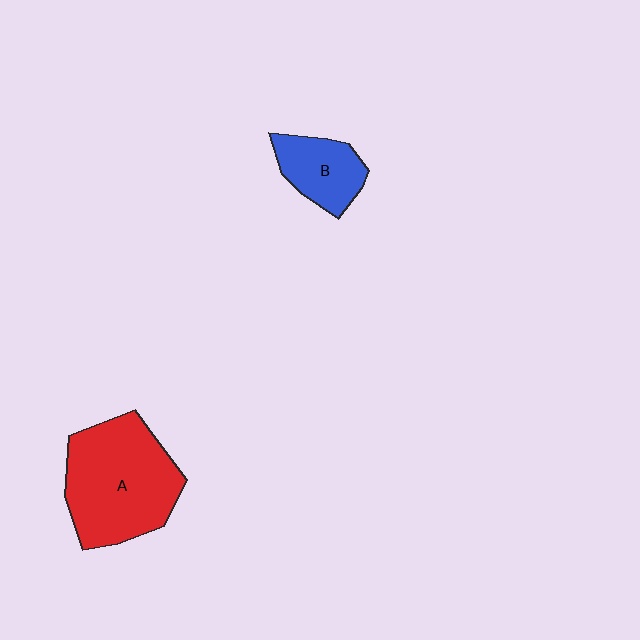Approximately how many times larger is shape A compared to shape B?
Approximately 2.3 times.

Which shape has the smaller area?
Shape B (blue).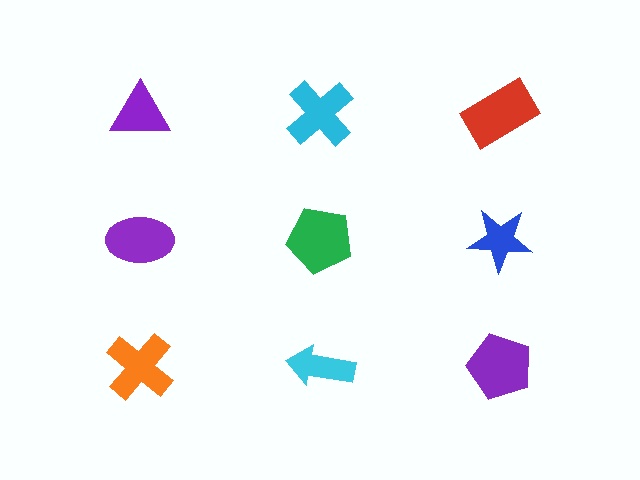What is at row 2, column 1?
A purple ellipse.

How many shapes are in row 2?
3 shapes.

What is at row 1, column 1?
A purple triangle.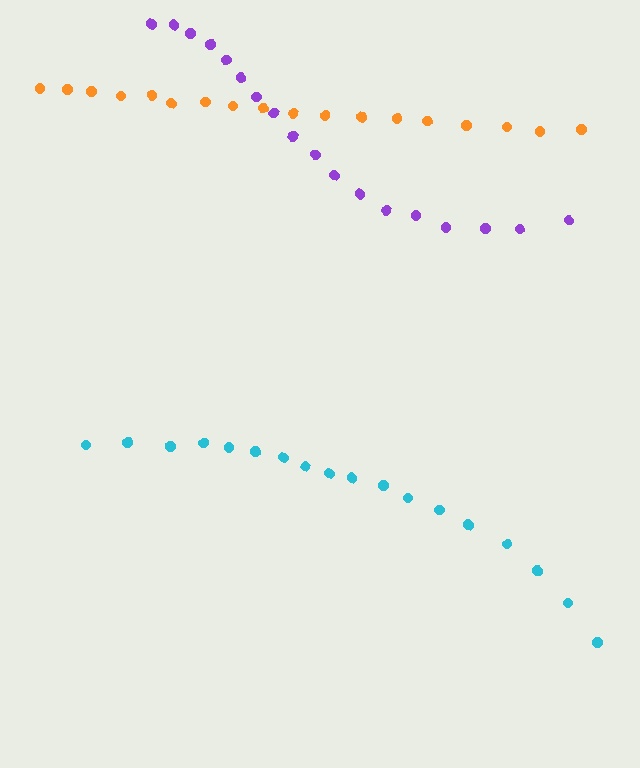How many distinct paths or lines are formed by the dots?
There are 3 distinct paths.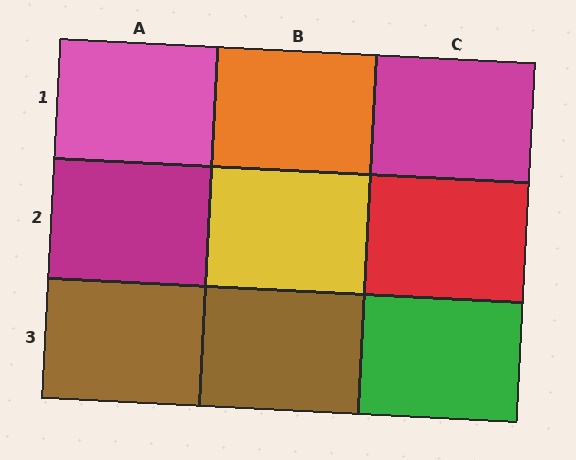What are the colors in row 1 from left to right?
Pink, orange, magenta.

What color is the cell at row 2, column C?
Red.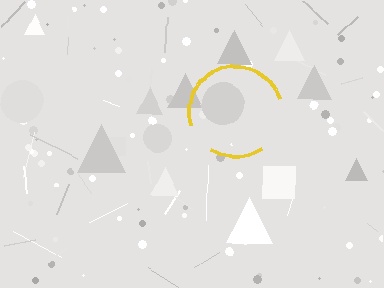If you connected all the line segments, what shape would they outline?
They would outline a circle.